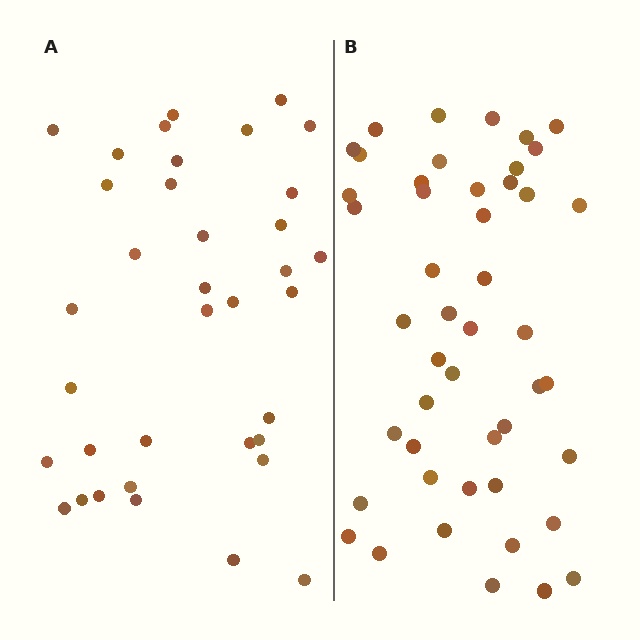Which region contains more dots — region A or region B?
Region B (the right region) has more dots.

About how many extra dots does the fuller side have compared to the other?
Region B has roughly 12 or so more dots than region A.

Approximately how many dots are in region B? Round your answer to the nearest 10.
About 50 dots. (The exact count is 47, which rounds to 50.)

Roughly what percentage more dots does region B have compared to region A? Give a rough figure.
About 30% more.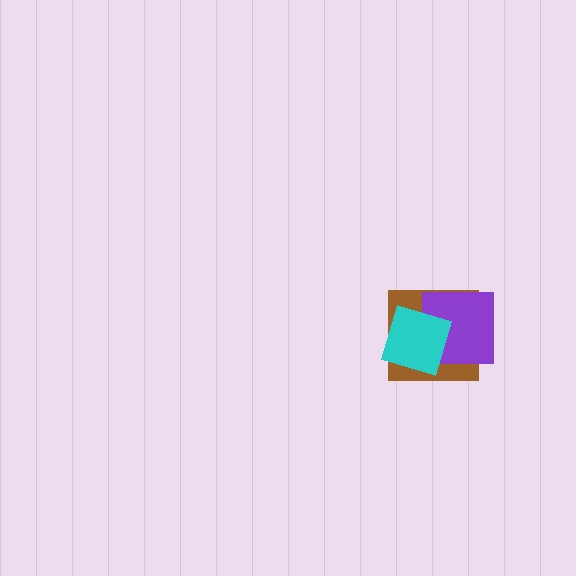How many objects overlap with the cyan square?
2 objects overlap with the cyan square.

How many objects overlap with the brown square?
2 objects overlap with the brown square.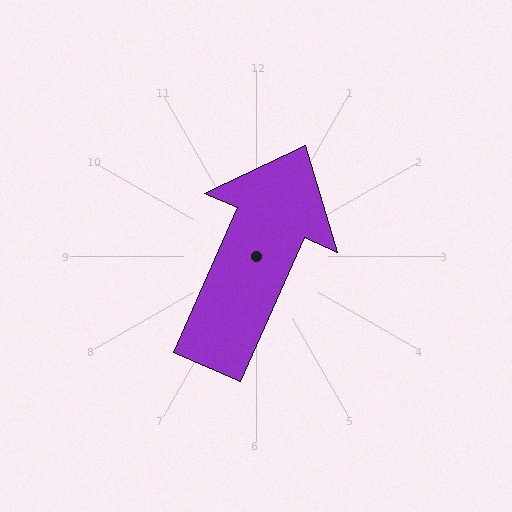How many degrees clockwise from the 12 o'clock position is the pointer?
Approximately 24 degrees.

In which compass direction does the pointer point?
Northeast.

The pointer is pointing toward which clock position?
Roughly 1 o'clock.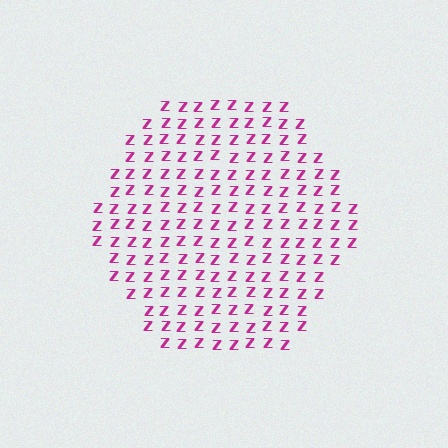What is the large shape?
The large shape is a hexagon.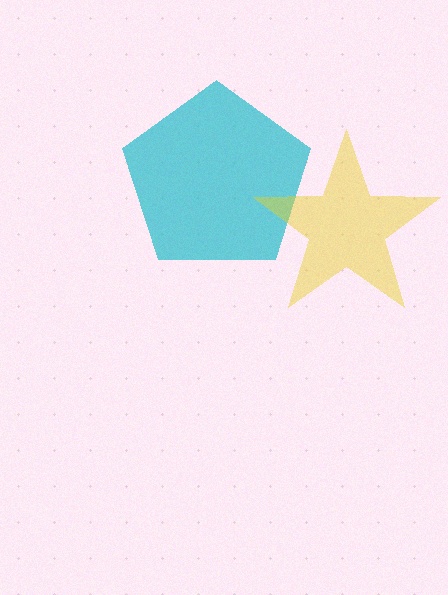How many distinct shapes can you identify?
There are 2 distinct shapes: a cyan pentagon, a yellow star.